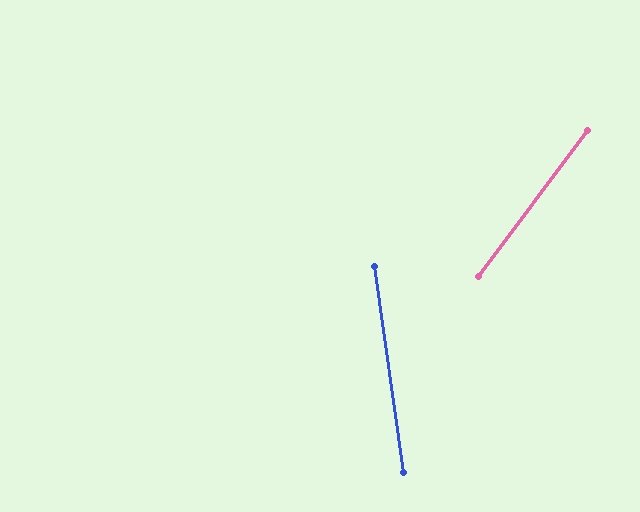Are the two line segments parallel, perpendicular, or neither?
Neither parallel nor perpendicular — they differ by about 45°.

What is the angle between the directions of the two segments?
Approximately 45 degrees.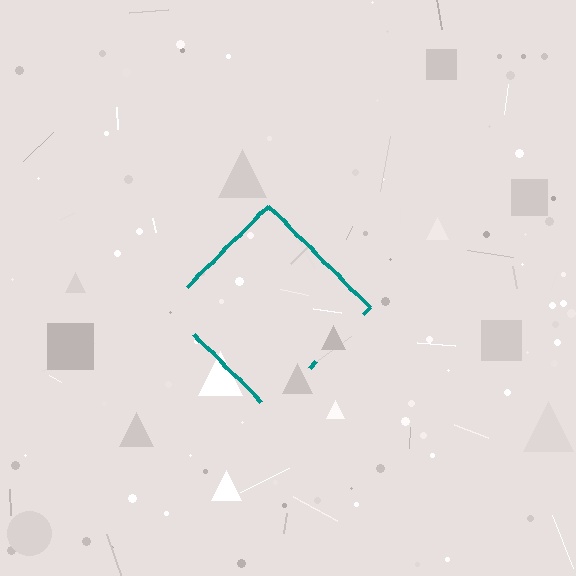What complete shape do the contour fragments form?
The contour fragments form a diamond.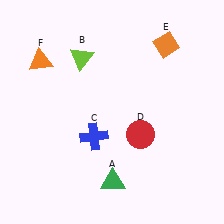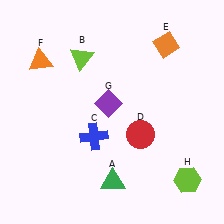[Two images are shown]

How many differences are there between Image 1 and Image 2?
There are 2 differences between the two images.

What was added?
A purple diamond (G), a lime hexagon (H) were added in Image 2.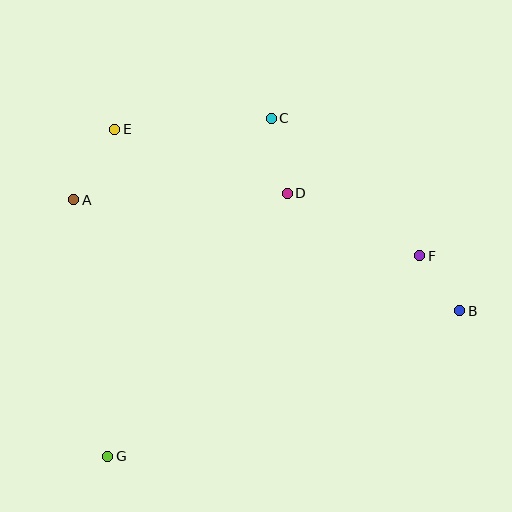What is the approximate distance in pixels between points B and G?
The distance between B and G is approximately 381 pixels.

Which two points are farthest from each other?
Points A and B are farthest from each other.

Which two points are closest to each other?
Points B and F are closest to each other.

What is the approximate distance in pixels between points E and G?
The distance between E and G is approximately 327 pixels.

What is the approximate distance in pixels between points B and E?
The distance between B and E is approximately 390 pixels.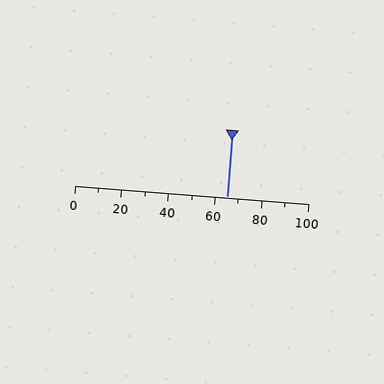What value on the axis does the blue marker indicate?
The marker indicates approximately 65.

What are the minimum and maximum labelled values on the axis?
The axis runs from 0 to 100.